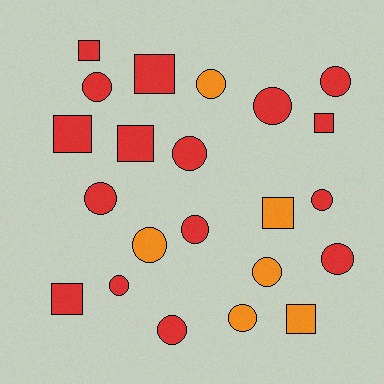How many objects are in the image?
There are 22 objects.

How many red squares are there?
There are 6 red squares.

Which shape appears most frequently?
Circle, with 14 objects.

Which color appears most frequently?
Red, with 16 objects.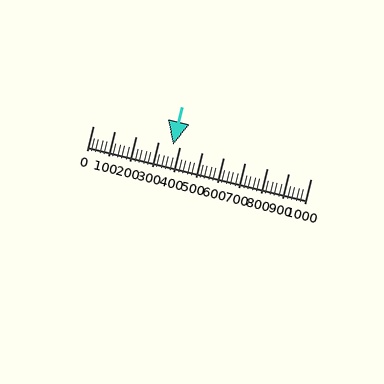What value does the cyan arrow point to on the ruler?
The cyan arrow points to approximately 370.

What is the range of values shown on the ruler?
The ruler shows values from 0 to 1000.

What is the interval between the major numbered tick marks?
The major tick marks are spaced 100 units apart.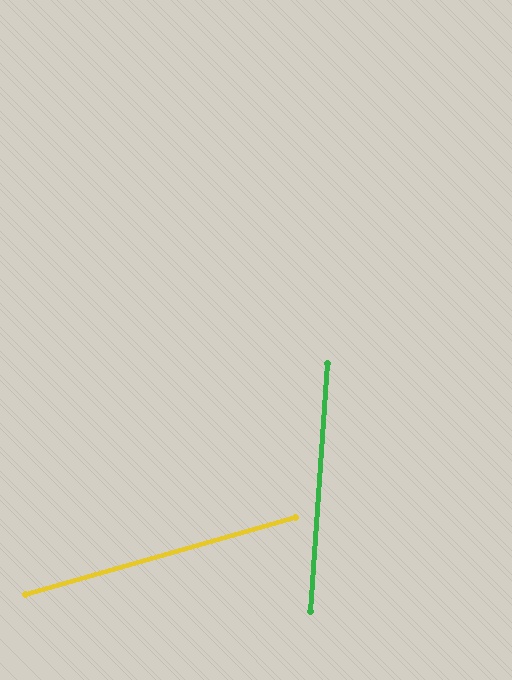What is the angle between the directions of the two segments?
Approximately 70 degrees.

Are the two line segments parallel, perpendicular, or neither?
Neither parallel nor perpendicular — they differ by about 70°.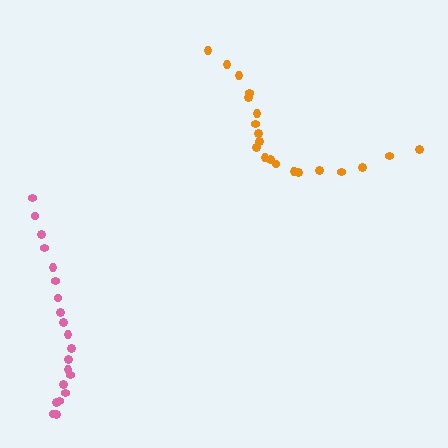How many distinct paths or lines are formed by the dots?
There are 2 distinct paths.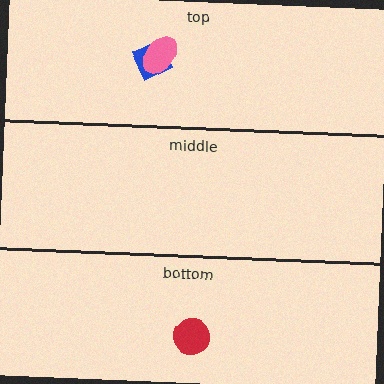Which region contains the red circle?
The bottom region.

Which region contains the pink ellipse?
The top region.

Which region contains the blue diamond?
The top region.